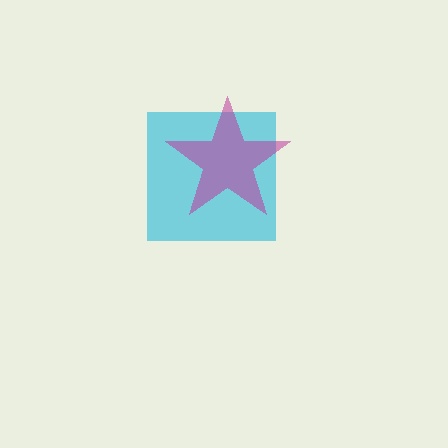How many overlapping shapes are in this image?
There are 2 overlapping shapes in the image.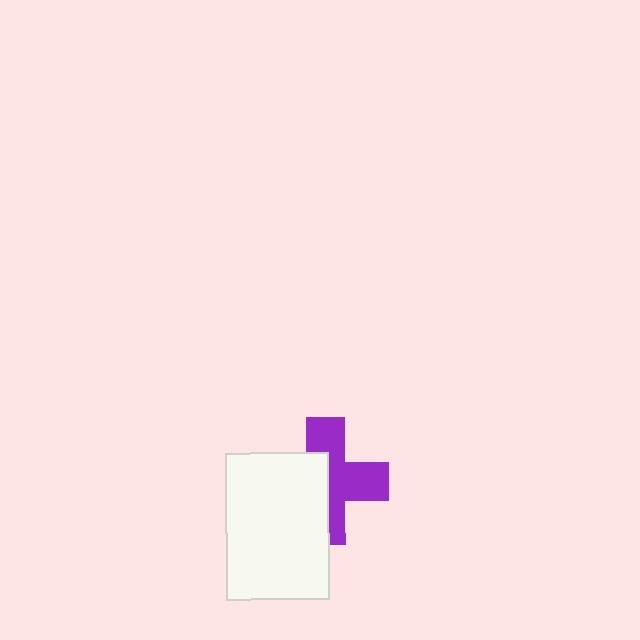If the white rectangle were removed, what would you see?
You would see the complete purple cross.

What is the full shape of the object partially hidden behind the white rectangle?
The partially hidden object is a purple cross.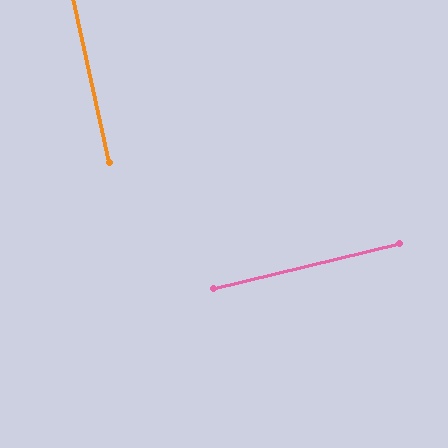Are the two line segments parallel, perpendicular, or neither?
Perpendicular — they meet at approximately 89°.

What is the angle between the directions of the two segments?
Approximately 89 degrees.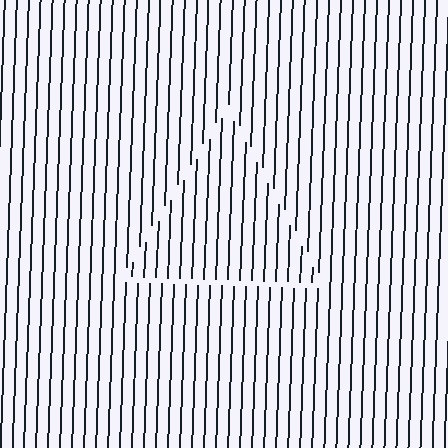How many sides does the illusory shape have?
3 sides — the line-ends trace a triangle.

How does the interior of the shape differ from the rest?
The interior of the shape contains the same grating, shifted by half a period — the contour is defined by the phase discontinuity where line-ends from the inner and outer gratings abut.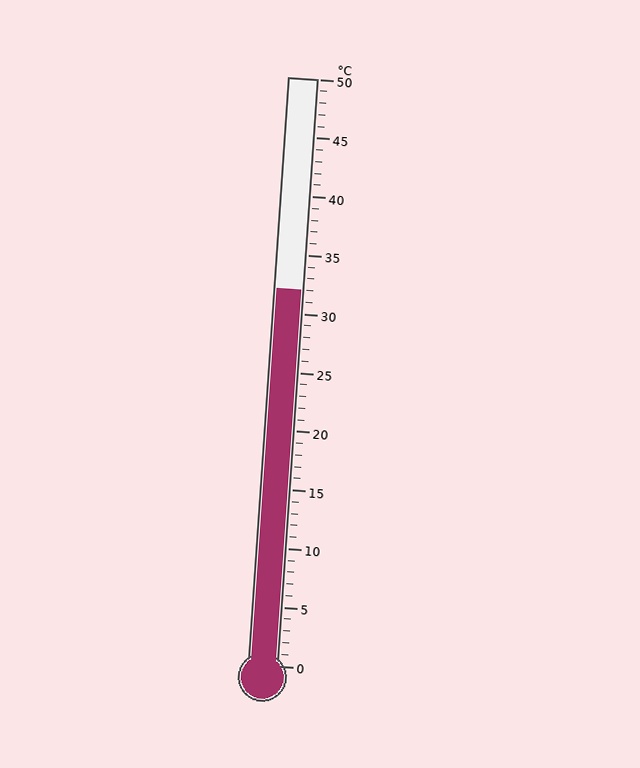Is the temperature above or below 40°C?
The temperature is below 40°C.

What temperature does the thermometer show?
The thermometer shows approximately 32°C.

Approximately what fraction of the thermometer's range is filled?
The thermometer is filled to approximately 65% of its range.